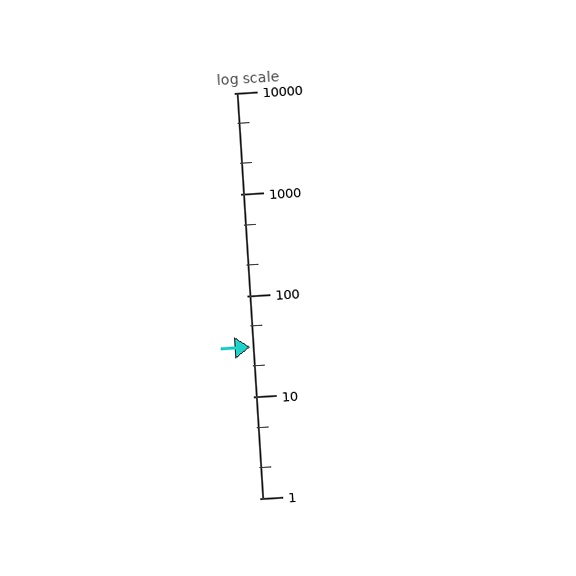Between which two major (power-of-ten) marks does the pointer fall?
The pointer is between 10 and 100.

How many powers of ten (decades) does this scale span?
The scale spans 4 decades, from 1 to 10000.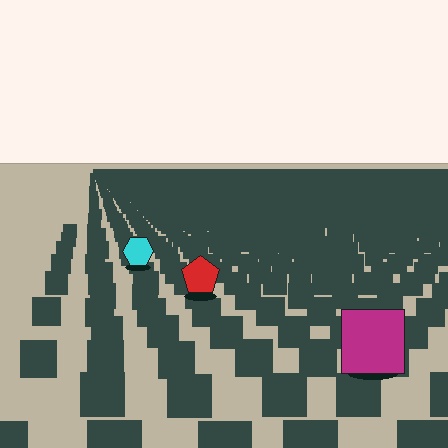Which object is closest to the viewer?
The magenta square is closest. The texture marks near it are larger and more spread out.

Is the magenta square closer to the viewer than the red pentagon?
Yes. The magenta square is closer — you can tell from the texture gradient: the ground texture is coarser near it.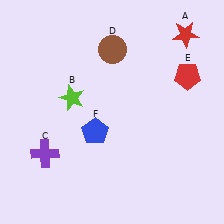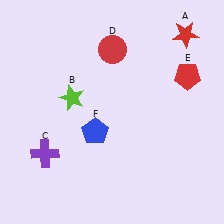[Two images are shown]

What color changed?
The circle (D) changed from brown in Image 1 to red in Image 2.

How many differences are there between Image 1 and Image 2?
There is 1 difference between the two images.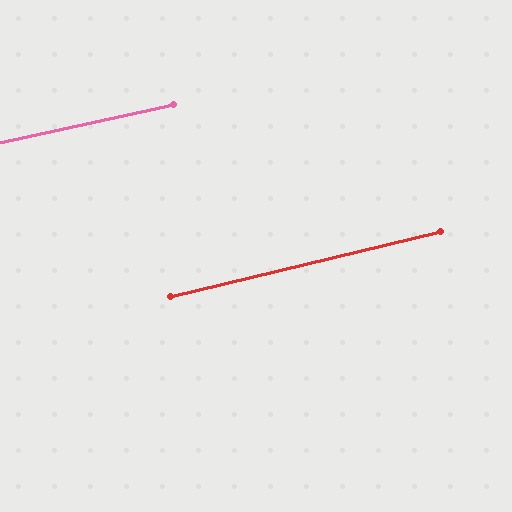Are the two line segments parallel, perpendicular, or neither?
Parallel — their directions differ by only 1.3°.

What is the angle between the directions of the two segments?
Approximately 1 degree.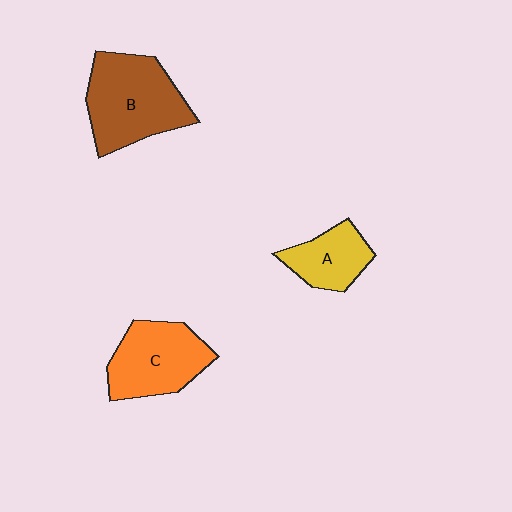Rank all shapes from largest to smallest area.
From largest to smallest: B (brown), C (orange), A (yellow).